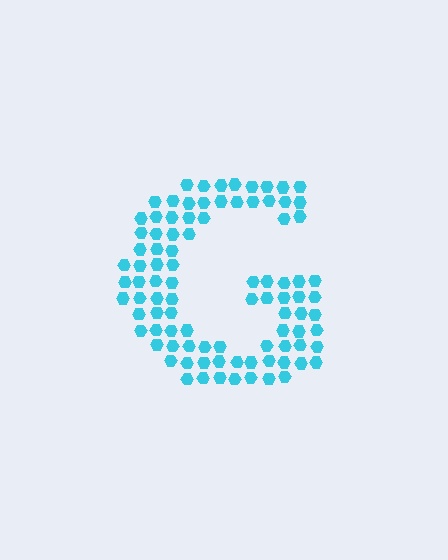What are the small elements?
The small elements are hexagons.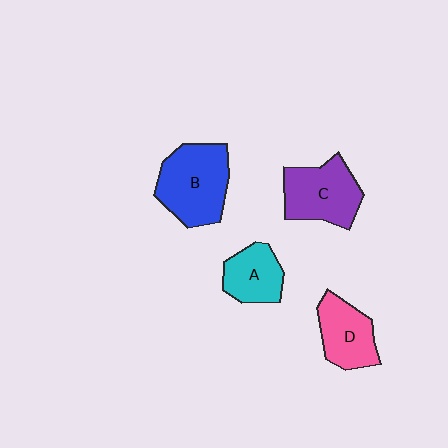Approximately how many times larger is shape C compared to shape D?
Approximately 1.2 times.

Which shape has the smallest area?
Shape A (cyan).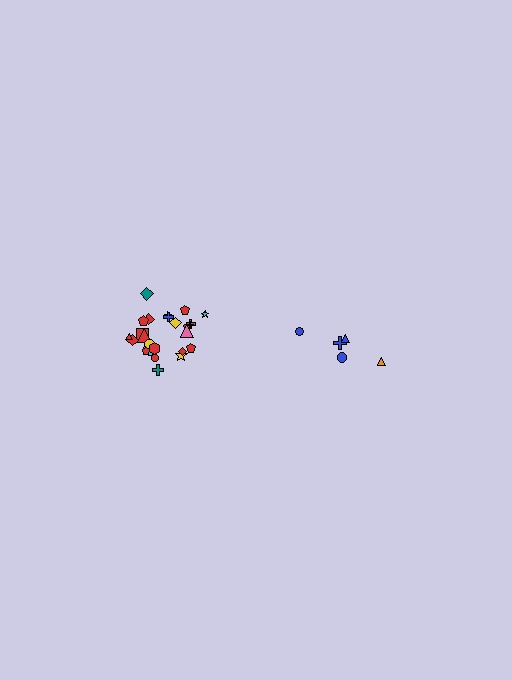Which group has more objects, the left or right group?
The left group.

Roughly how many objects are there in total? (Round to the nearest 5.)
Roughly 30 objects in total.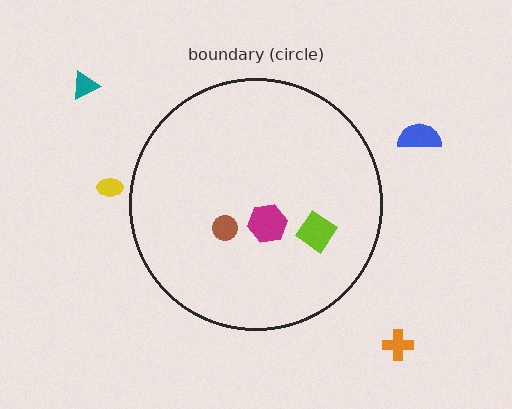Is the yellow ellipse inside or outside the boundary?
Outside.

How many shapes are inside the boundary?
3 inside, 4 outside.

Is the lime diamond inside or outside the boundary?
Inside.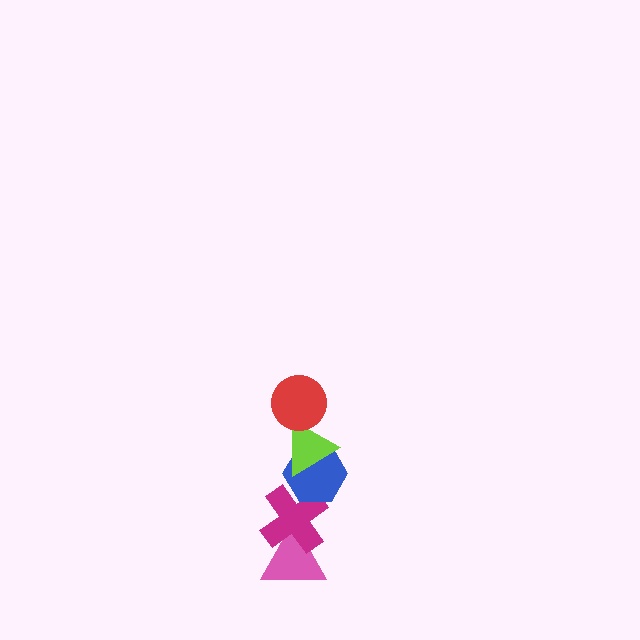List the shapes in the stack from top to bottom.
From top to bottom: the red circle, the lime triangle, the blue hexagon, the magenta cross, the pink triangle.